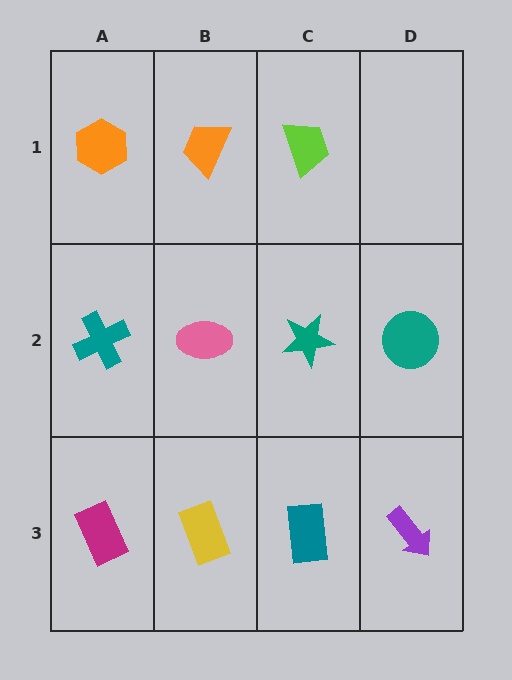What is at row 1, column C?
A lime trapezoid.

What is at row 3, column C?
A teal rectangle.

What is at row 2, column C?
A teal star.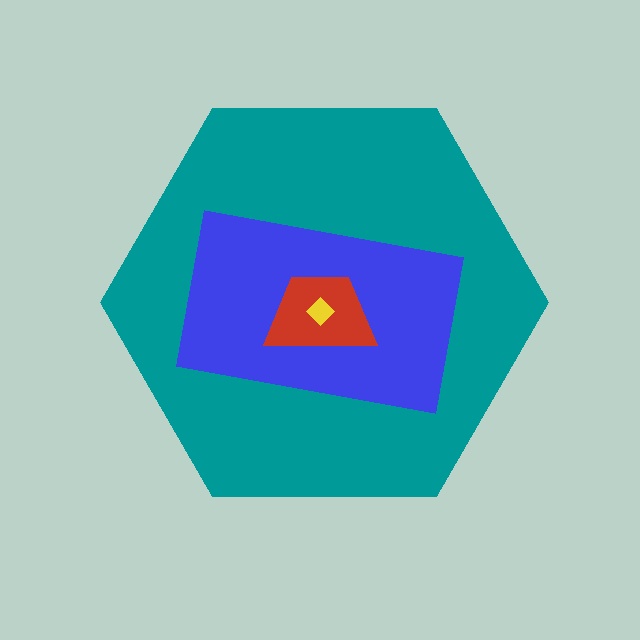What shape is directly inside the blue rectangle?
The red trapezoid.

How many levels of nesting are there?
4.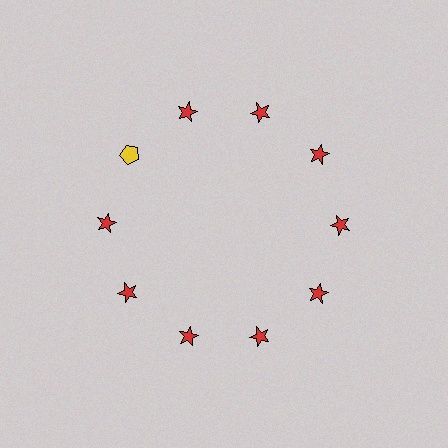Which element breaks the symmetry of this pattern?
The yellow pentagon at roughly the 10 o'clock position breaks the symmetry. All other shapes are red stars.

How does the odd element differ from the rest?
It differs in both color (yellow instead of red) and shape (pentagon instead of star).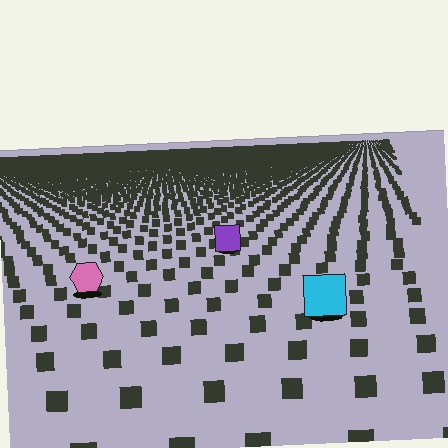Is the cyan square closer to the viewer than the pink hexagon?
Yes. The cyan square is closer — you can tell from the texture gradient: the ground texture is coarser near it.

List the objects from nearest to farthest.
From nearest to farthest: the cyan square, the pink hexagon, the purple square.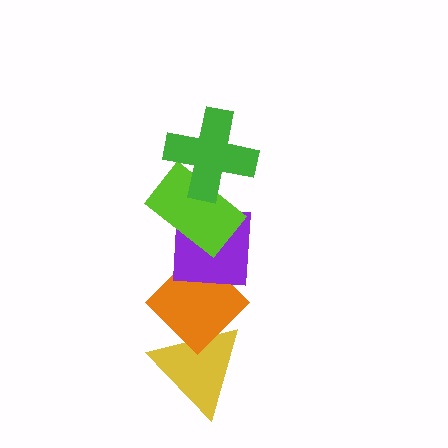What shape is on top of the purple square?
The lime rectangle is on top of the purple square.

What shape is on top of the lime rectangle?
The green cross is on top of the lime rectangle.